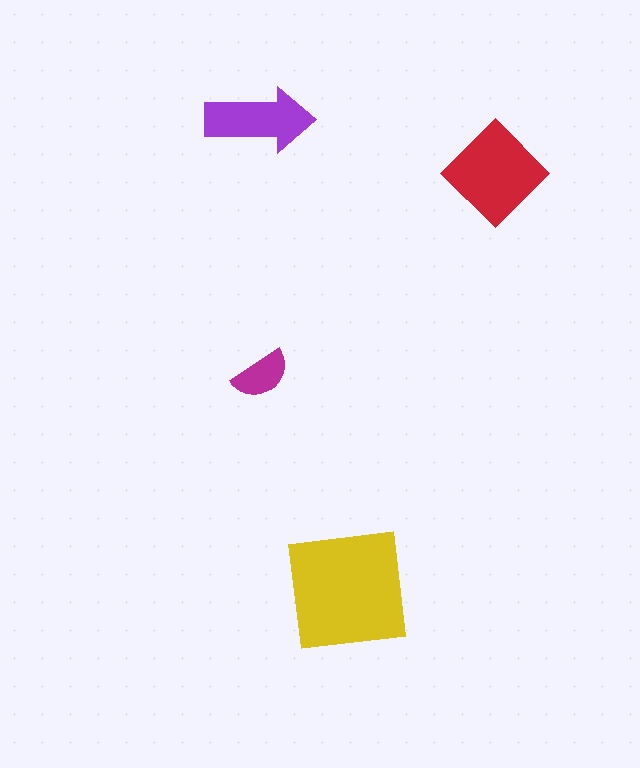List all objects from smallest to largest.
The magenta semicircle, the purple arrow, the red diamond, the yellow square.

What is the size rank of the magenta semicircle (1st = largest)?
4th.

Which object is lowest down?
The yellow square is bottommost.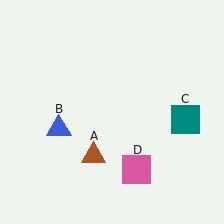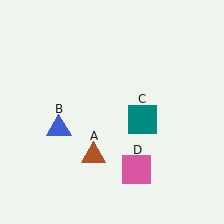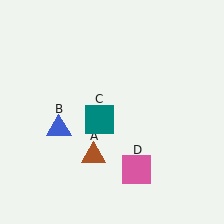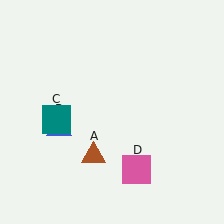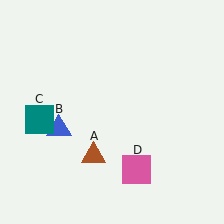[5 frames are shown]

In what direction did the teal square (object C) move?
The teal square (object C) moved left.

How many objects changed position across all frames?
1 object changed position: teal square (object C).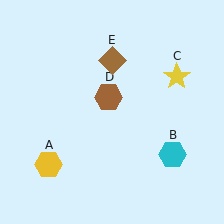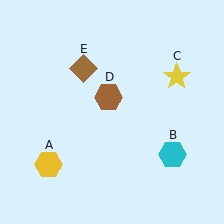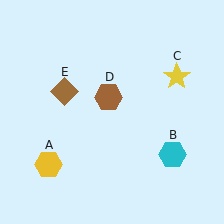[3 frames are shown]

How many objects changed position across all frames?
1 object changed position: brown diamond (object E).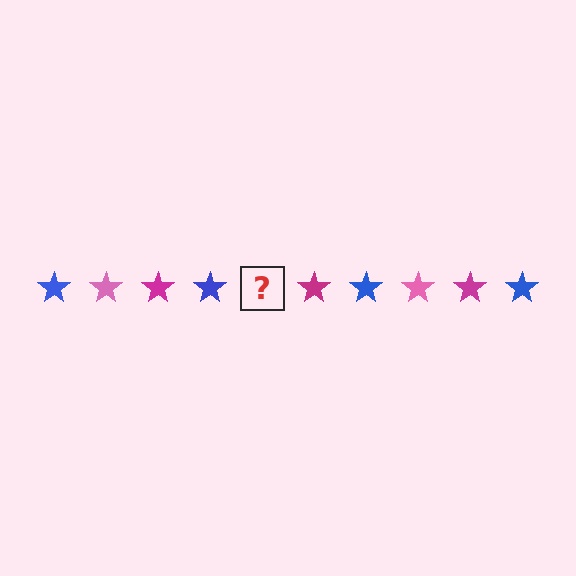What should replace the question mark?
The question mark should be replaced with a pink star.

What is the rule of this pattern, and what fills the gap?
The rule is that the pattern cycles through blue, pink, magenta stars. The gap should be filled with a pink star.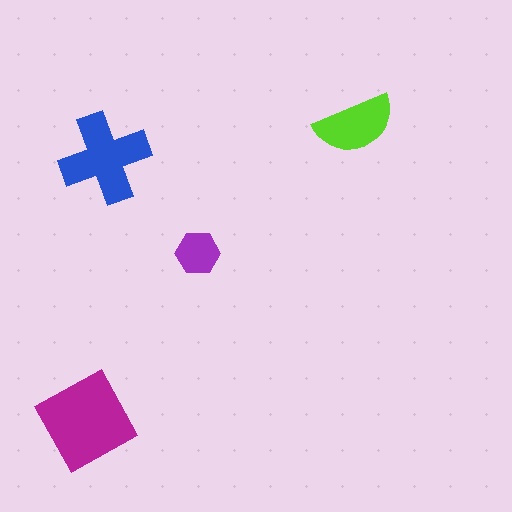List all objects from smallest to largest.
The purple hexagon, the lime semicircle, the blue cross, the magenta square.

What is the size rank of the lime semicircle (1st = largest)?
3rd.